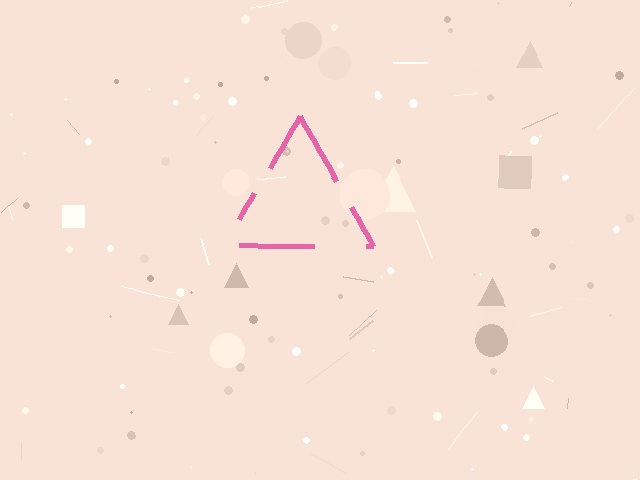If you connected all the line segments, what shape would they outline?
They would outline a triangle.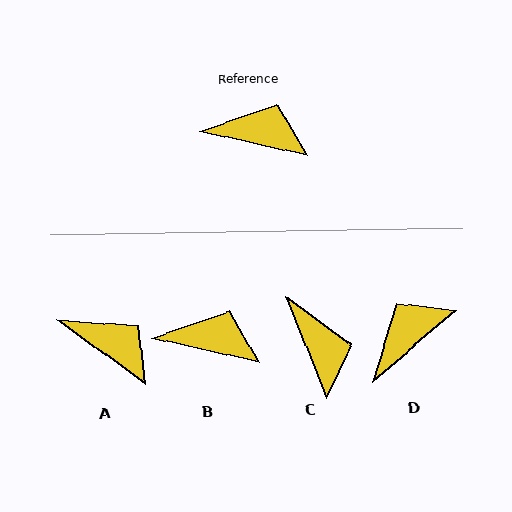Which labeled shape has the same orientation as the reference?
B.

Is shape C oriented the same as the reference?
No, it is off by about 55 degrees.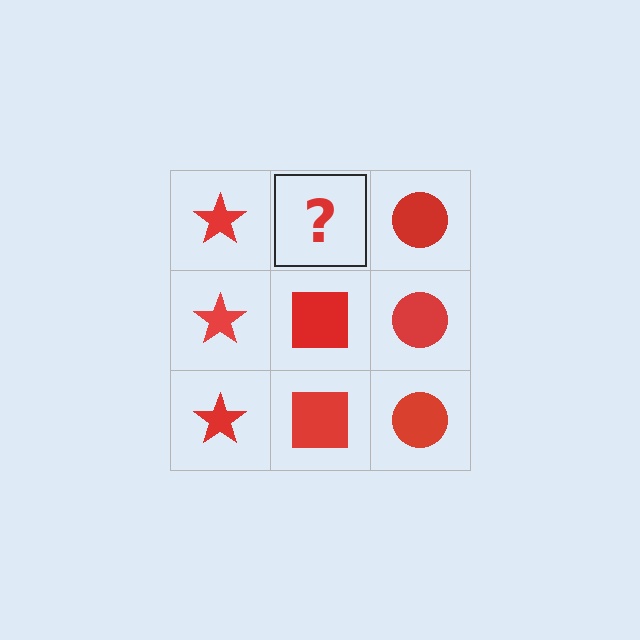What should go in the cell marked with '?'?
The missing cell should contain a red square.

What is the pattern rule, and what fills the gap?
The rule is that each column has a consistent shape. The gap should be filled with a red square.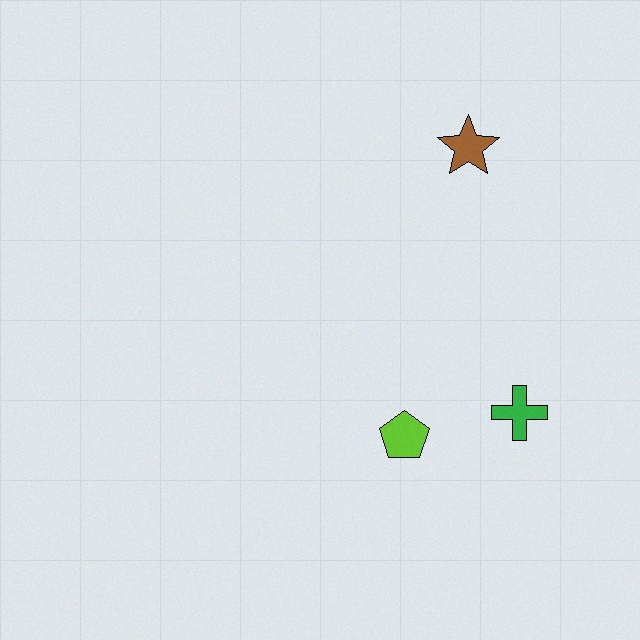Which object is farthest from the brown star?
The lime pentagon is farthest from the brown star.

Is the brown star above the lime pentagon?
Yes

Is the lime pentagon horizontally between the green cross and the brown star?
No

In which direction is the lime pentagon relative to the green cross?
The lime pentagon is to the left of the green cross.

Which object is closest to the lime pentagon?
The green cross is closest to the lime pentagon.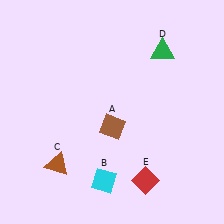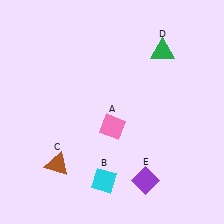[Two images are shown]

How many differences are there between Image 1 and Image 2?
There are 2 differences between the two images.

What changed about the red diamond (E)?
In Image 1, E is red. In Image 2, it changed to purple.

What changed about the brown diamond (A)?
In Image 1, A is brown. In Image 2, it changed to pink.